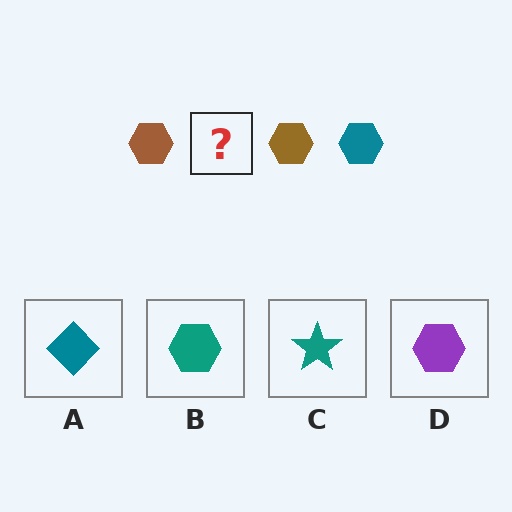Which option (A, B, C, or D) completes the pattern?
B.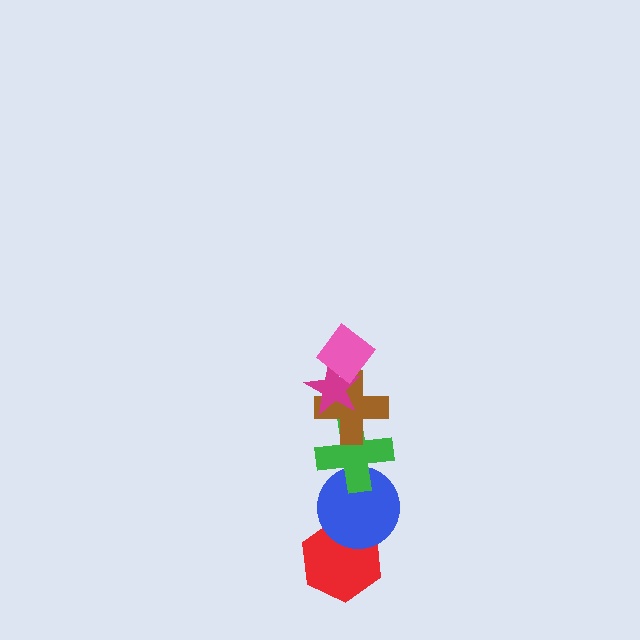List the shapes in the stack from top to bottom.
From top to bottom: the pink diamond, the magenta star, the brown cross, the green cross, the blue circle, the red hexagon.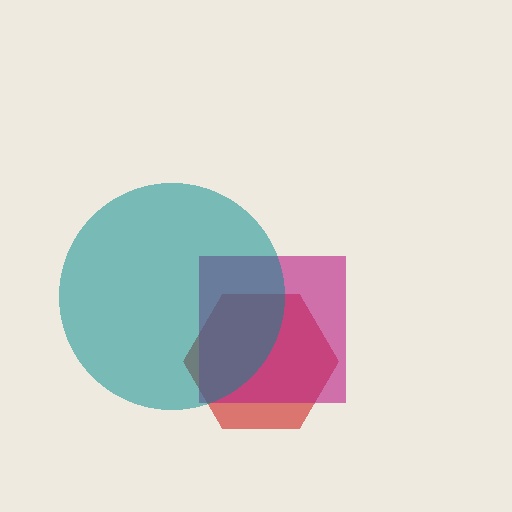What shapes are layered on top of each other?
The layered shapes are: a red hexagon, a magenta square, a teal circle.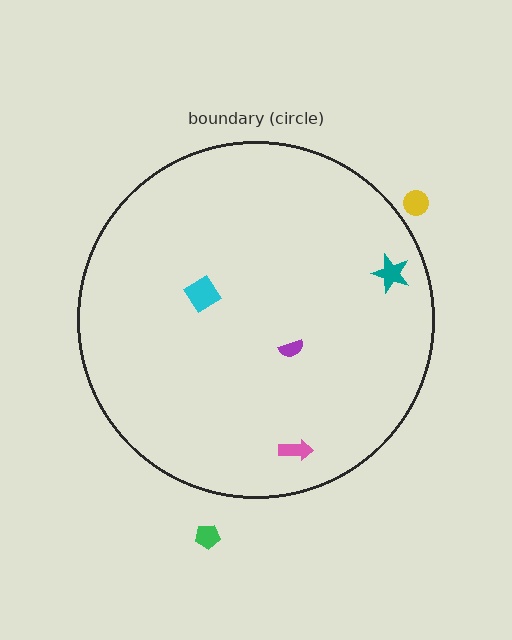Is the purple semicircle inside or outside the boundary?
Inside.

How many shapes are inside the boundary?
4 inside, 2 outside.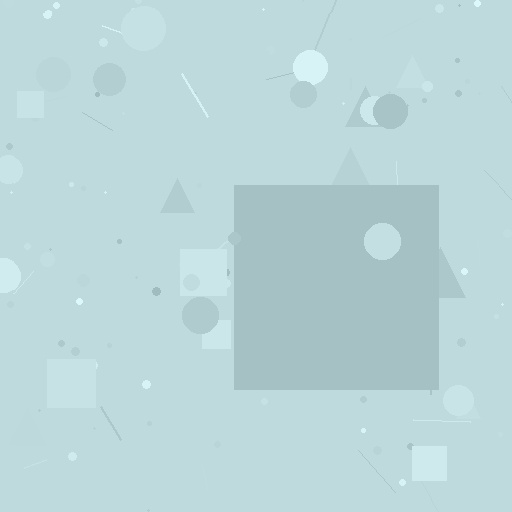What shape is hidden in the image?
A square is hidden in the image.